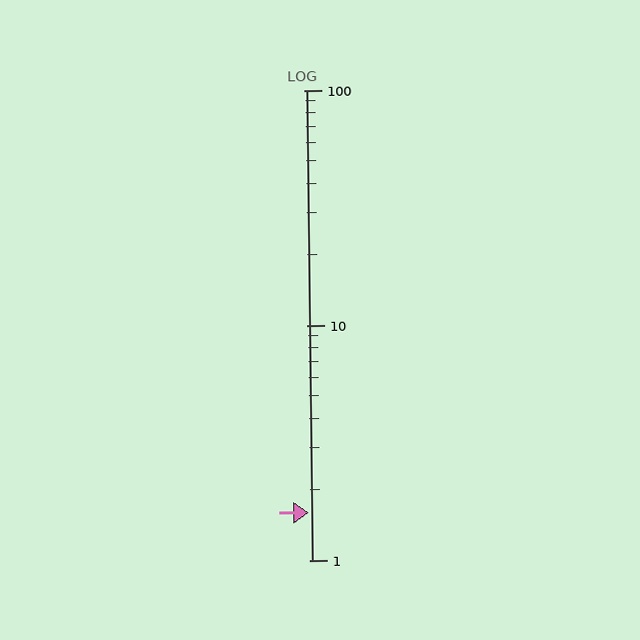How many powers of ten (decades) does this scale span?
The scale spans 2 decades, from 1 to 100.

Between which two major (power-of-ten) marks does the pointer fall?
The pointer is between 1 and 10.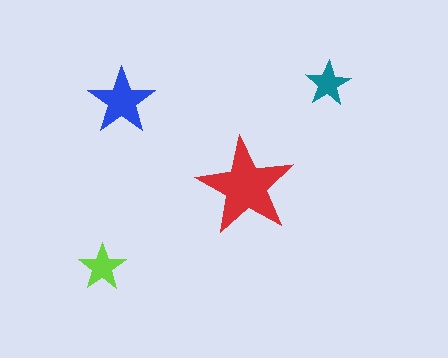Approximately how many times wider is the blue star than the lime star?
About 1.5 times wider.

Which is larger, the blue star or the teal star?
The blue one.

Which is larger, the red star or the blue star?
The red one.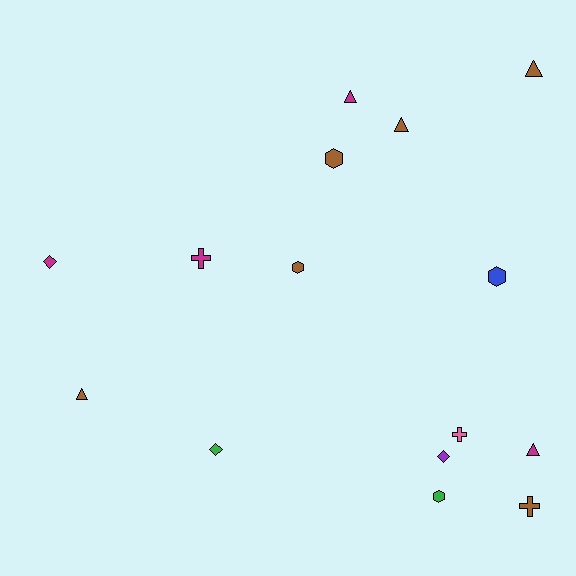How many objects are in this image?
There are 15 objects.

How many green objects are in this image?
There are 2 green objects.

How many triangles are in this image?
There are 5 triangles.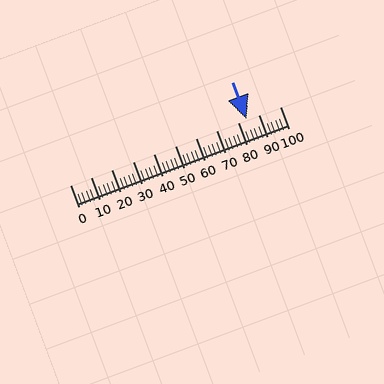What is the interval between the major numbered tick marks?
The major tick marks are spaced 10 units apart.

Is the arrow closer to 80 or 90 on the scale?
The arrow is closer to 80.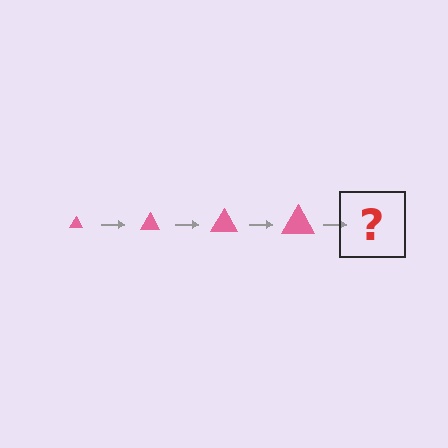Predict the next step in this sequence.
The next step is a pink triangle, larger than the previous one.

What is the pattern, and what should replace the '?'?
The pattern is that the triangle gets progressively larger each step. The '?' should be a pink triangle, larger than the previous one.